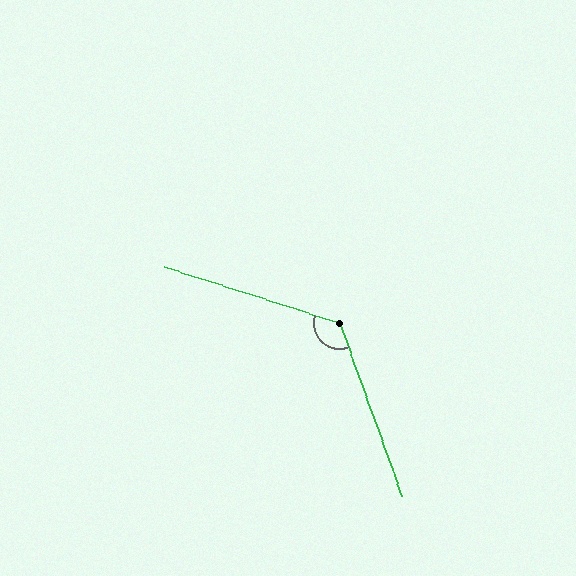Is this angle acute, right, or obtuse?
It is obtuse.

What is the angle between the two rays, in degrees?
Approximately 128 degrees.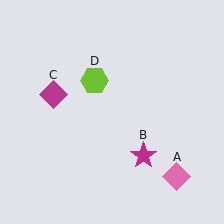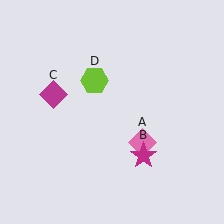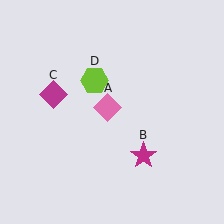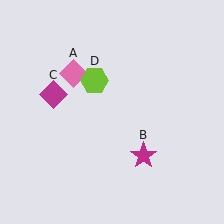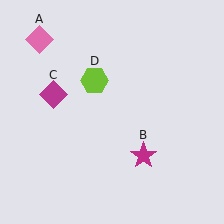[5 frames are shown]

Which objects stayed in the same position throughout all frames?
Magenta star (object B) and magenta diamond (object C) and lime hexagon (object D) remained stationary.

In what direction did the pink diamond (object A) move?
The pink diamond (object A) moved up and to the left.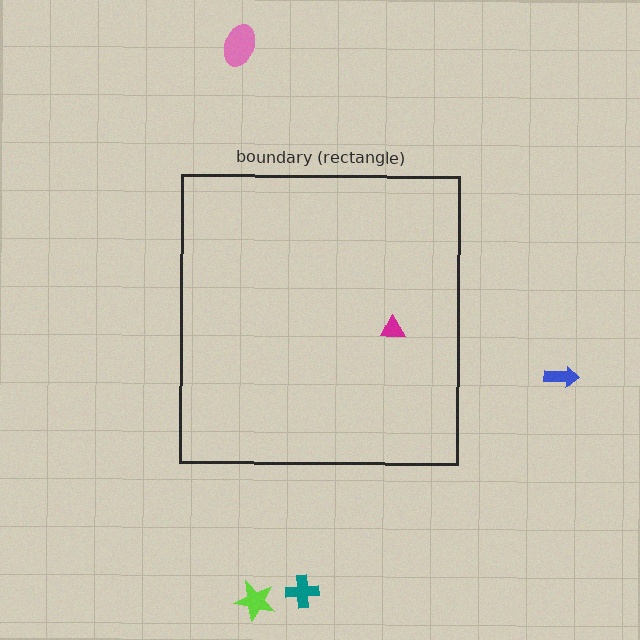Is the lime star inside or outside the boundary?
Outside.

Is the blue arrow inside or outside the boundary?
Outside.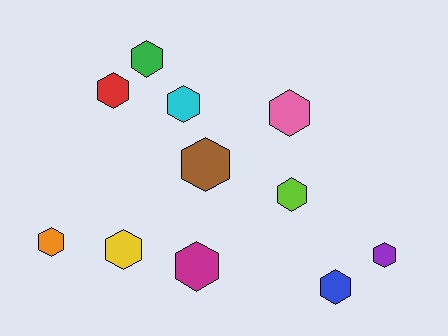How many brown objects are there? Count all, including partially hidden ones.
There is 1 brown object.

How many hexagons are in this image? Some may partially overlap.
There are 11 hexagons.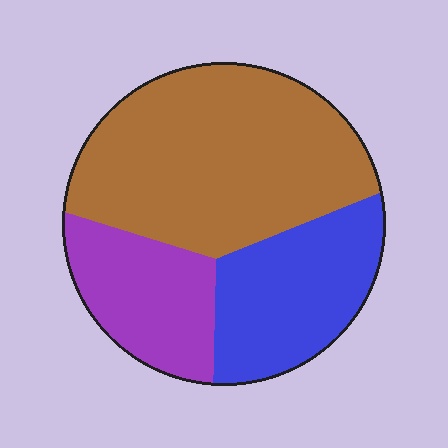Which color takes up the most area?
Brown, at roughly 50%.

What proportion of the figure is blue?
Blue takes up about one quarter (1/4) of the figure.